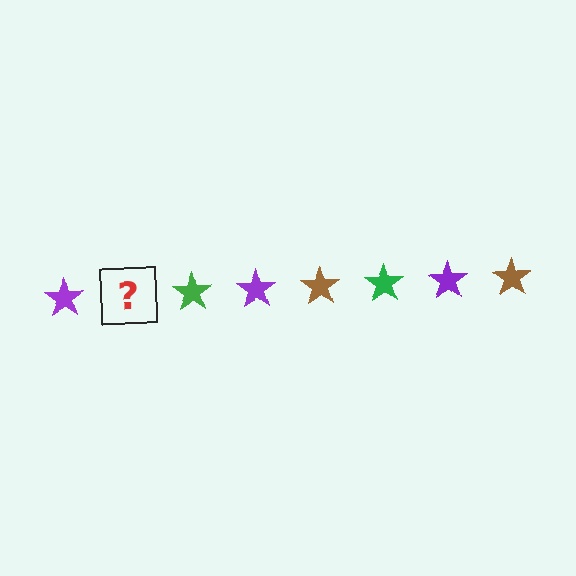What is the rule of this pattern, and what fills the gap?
The rule is that the pattern cycles through purple, brown, green stars. The gap should be filled with a brown star.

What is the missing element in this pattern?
The missing element is a brown star.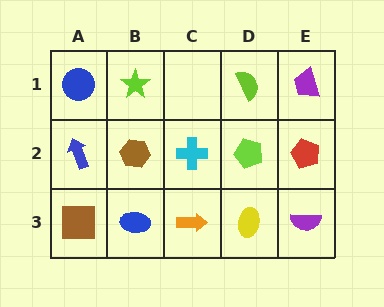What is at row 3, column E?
A purple semicircle.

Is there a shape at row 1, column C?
No, that cell is empty.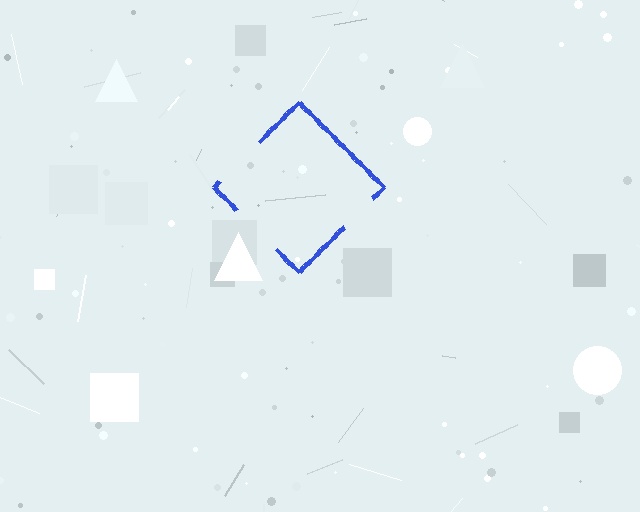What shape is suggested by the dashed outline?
The dashed outline suggests a diamond.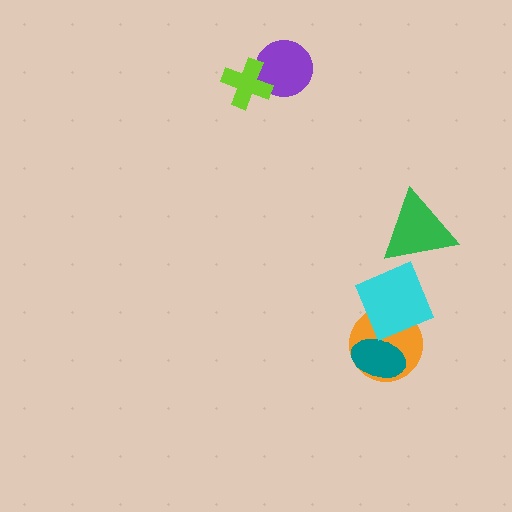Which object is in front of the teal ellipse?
The cyan diamond is in front of the teal ellipse.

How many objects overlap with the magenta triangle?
2 objects overlap with the magenta triangle.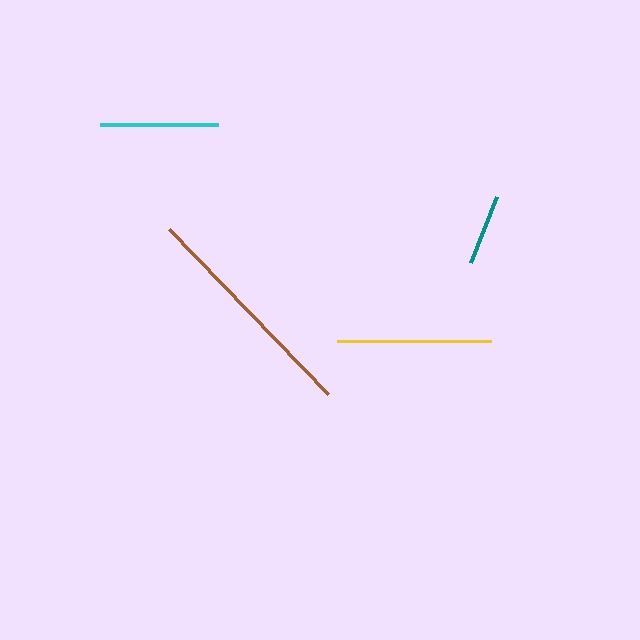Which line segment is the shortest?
The teal line is the shortest at approximately 71 pixels.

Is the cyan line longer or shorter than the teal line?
The cyan line is longer than the teal line.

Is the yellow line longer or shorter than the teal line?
The yellow line is longer than the teal line.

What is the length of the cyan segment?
The cyan segment is approximately 117 pixels long.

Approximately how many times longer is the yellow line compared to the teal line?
The yellow line is approximately 2.2 times the length of the teal line.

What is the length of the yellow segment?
The yellow segment is approximately 154 pixels long.